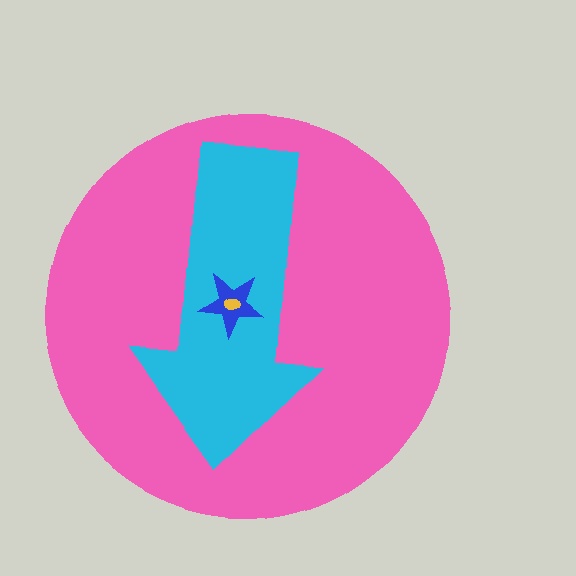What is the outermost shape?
The pink circle.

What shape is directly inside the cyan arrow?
The blue star.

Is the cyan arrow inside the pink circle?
Yes.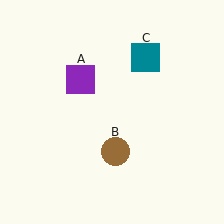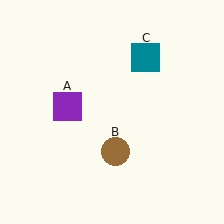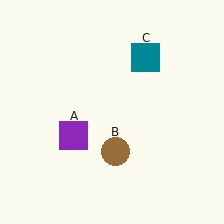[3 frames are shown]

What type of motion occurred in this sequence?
The purple square (object A) rotated counterclockwise around the center of the scene.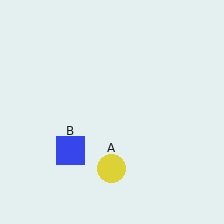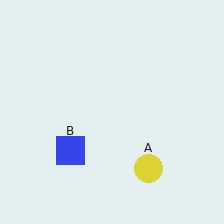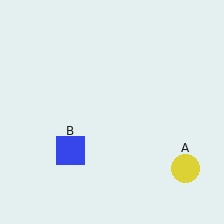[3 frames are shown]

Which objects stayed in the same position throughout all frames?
Blue square (object B) remained stationary.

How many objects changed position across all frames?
1 object changed position: yellow circle (object A).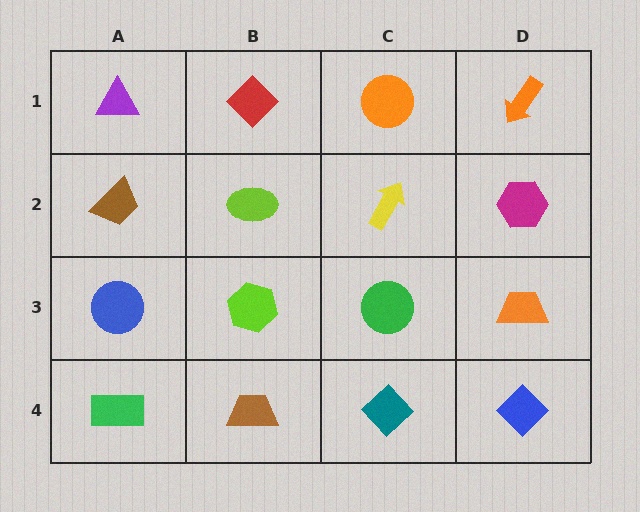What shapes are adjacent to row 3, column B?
A lime ellipse (row 2, column B), a brown trapezoid (row 4, column B), a blue circle (row 3, column A), a green circle (row 3, column C).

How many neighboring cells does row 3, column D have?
3.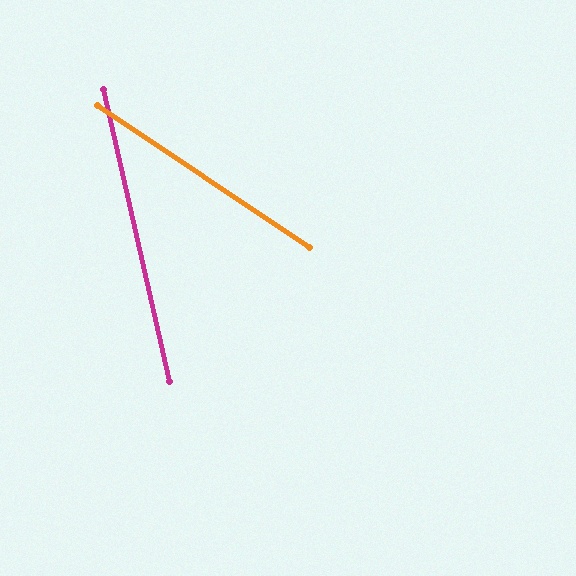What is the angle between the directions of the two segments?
Approximately 43 degrees.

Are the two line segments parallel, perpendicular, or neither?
Neither parallel nor perpendicular — they differ by about 43°.